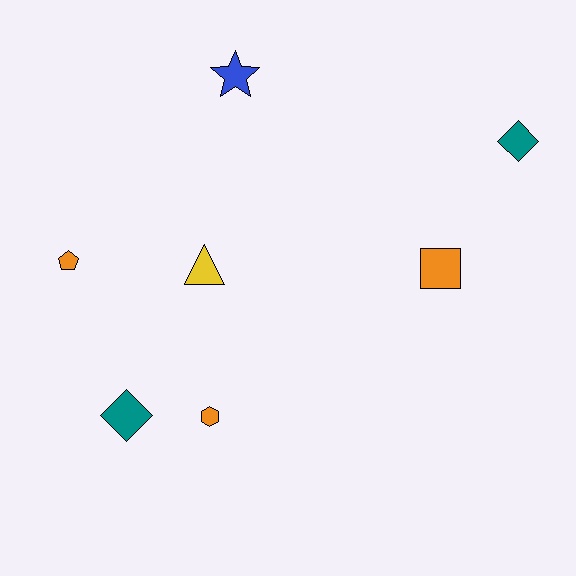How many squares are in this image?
There is 1 square.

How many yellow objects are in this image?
There is 1 yellow object.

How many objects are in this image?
There are 7 objects.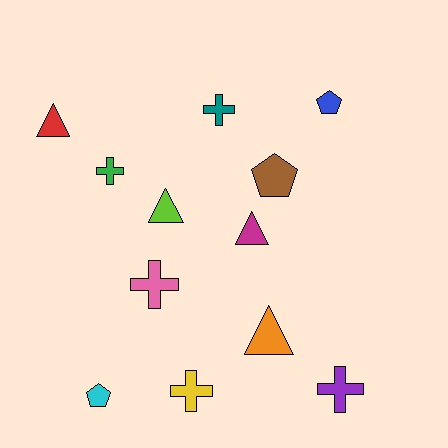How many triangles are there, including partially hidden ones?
There are 4 triangles.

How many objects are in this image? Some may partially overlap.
There are 12 objects.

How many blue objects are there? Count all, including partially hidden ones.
There is 1 blue object.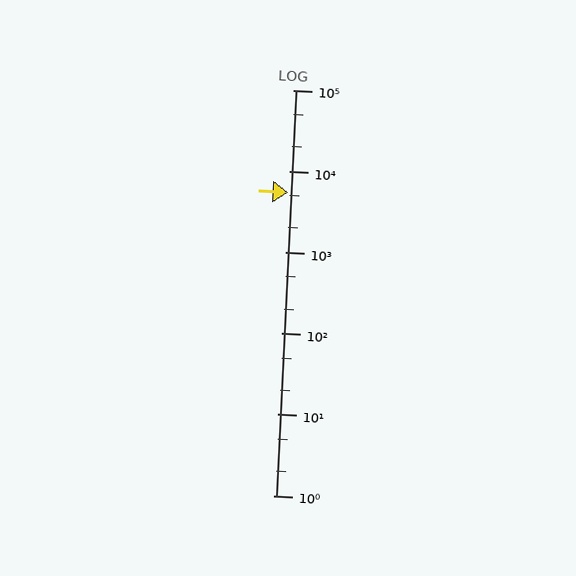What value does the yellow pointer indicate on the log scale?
The pointer indicates approximately 5400.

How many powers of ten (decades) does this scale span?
The scale spans 5 decades, from 1 to 100000.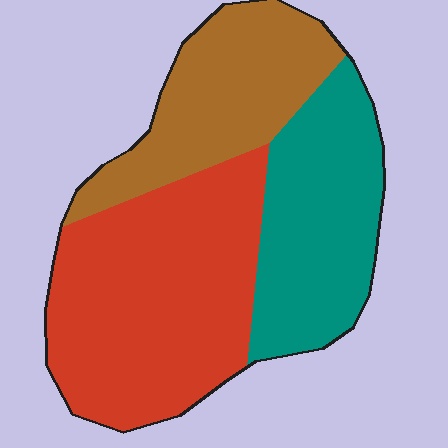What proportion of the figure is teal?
Teal takes up between a sixth and a third of the figure.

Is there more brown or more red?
Red.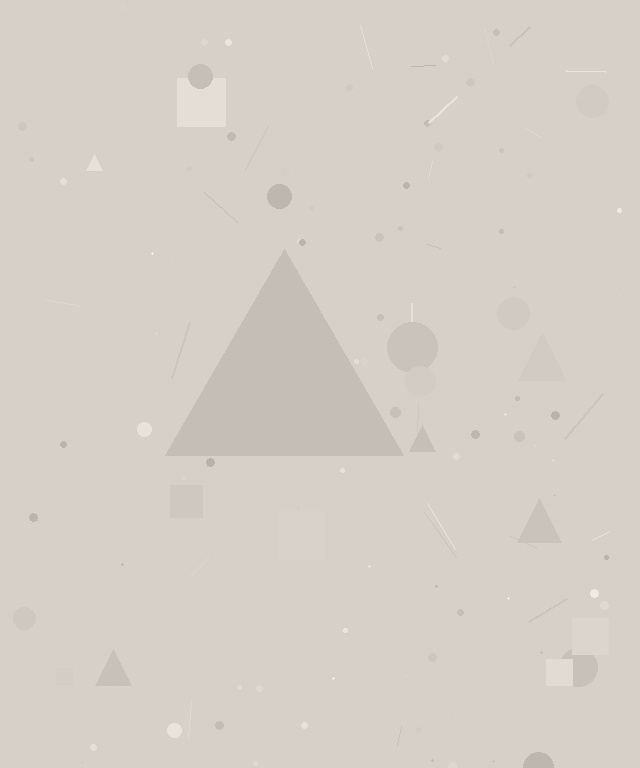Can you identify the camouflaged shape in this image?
The camouflaged shape is a triangle.